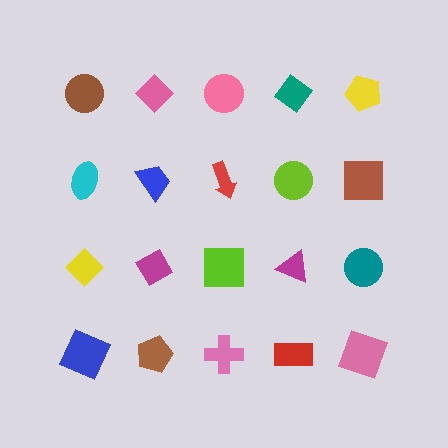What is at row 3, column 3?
A lime square.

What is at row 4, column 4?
A red rectangle.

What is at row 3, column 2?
A magenta diamond.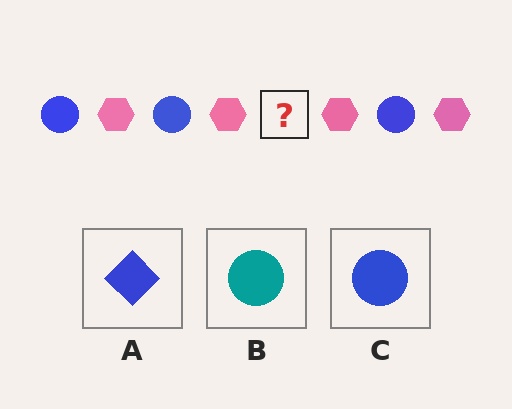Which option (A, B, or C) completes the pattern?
C.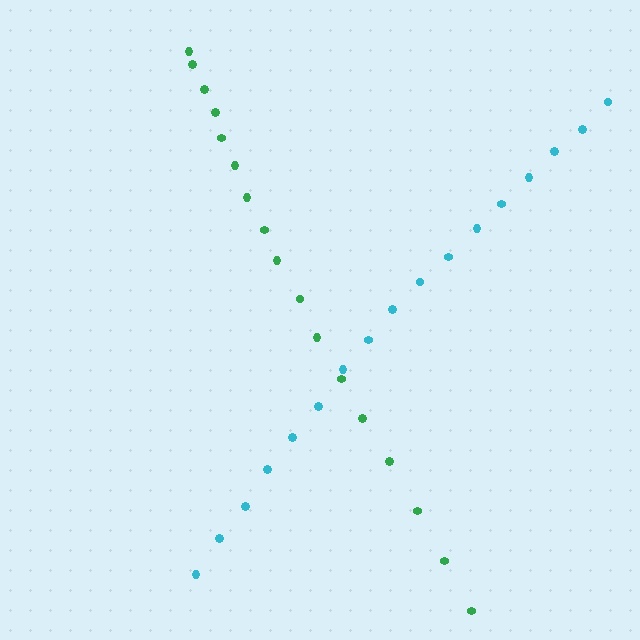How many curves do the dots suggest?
There are 2 distinct paths.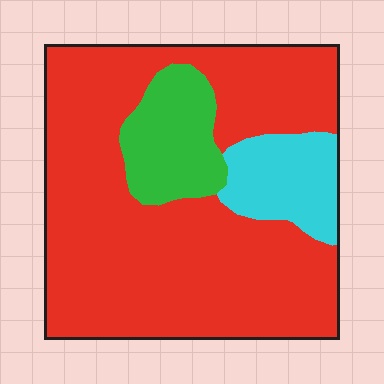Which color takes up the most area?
Red, at roughly 75%.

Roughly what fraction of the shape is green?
Green covers 13% of the shape.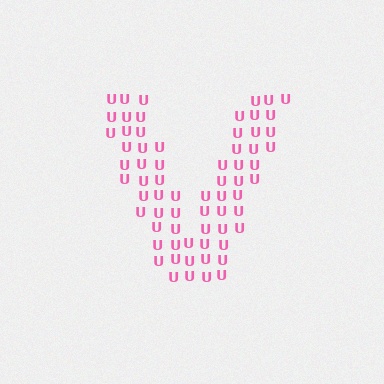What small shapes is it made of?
It is made of small letter U's.